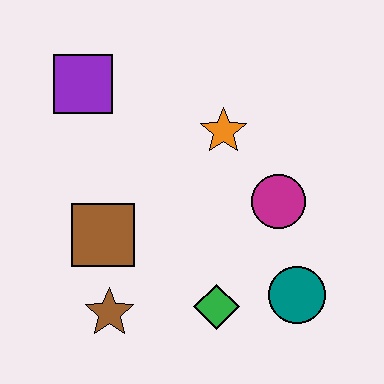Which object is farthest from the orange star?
The brown star is farthest from the orange star.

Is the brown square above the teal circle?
Yes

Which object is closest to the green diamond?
The teal circle is closest to the green diamond.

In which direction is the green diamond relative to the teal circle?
The green diamond is to the left of the teal circle.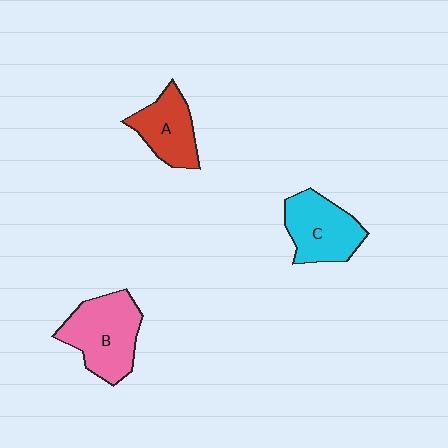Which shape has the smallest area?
Shape A (red).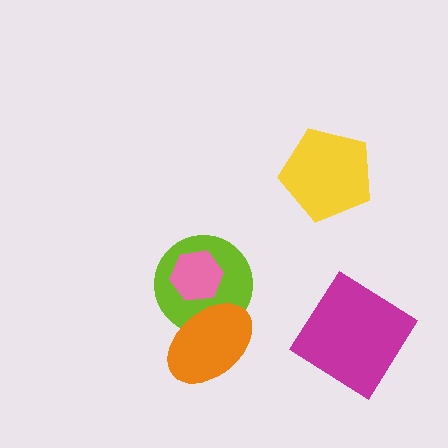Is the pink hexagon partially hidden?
No, no other shape covers it.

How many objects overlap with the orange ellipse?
1 object overlaps with the orange ellipse.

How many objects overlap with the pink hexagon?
1 object overlaps with the pink hexagon.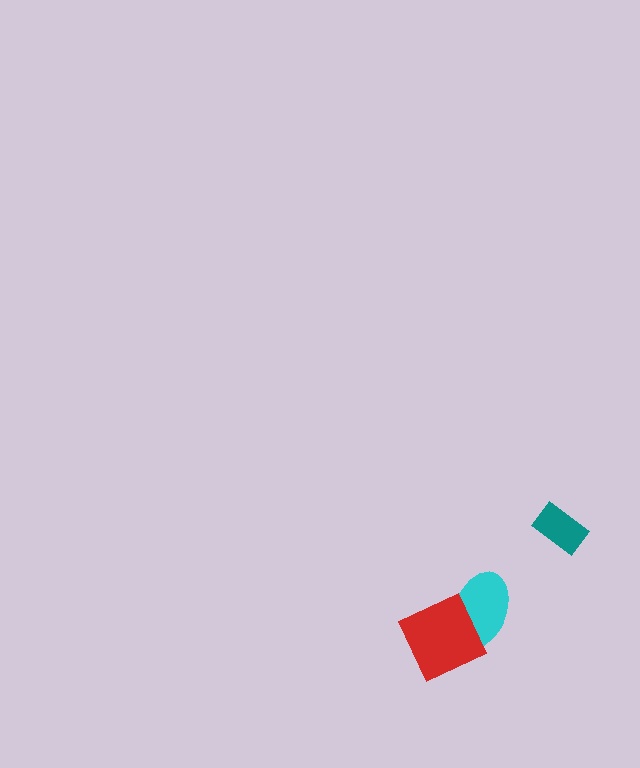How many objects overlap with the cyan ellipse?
1 object overlaps with the cyan ellipse.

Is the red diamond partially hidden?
No, no other shape covers it.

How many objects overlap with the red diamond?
1 object overlaps with the red diamond.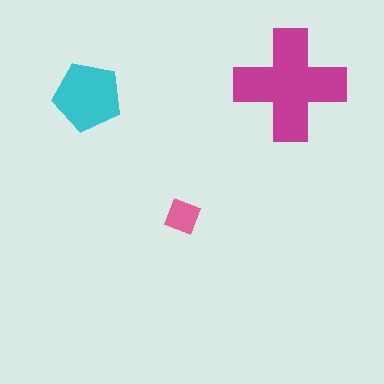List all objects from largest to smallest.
The magenta cross, the cyan pentagon, the pink square.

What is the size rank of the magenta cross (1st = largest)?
1st.